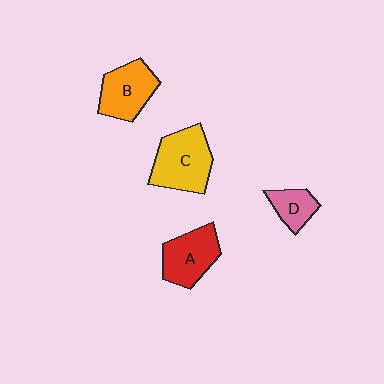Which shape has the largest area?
Shape C (yellow).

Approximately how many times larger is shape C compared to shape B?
Approximately 1.2 times.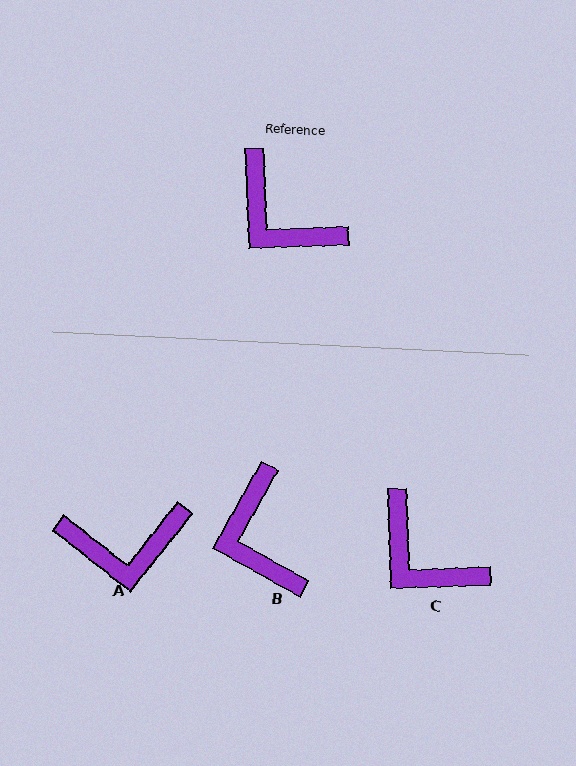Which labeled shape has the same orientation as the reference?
C.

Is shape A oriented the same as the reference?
No, it is off by about 50 degrees.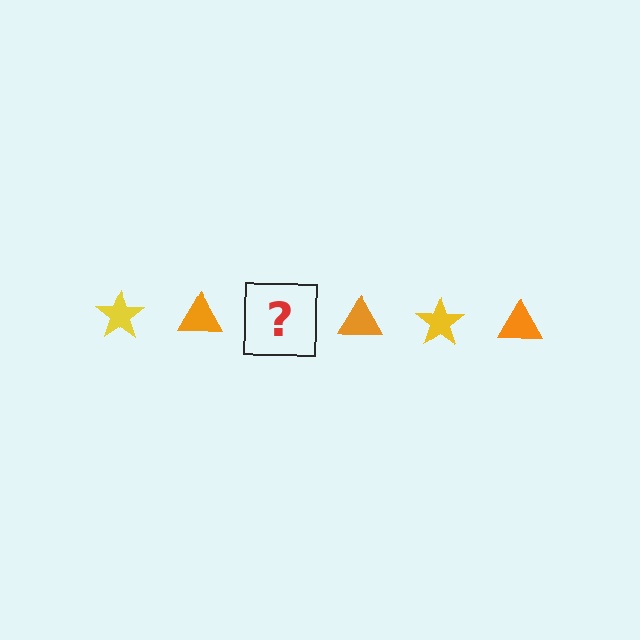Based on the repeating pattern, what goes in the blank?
The blank should be a yellow star.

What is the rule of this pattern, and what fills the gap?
The rule is that the pattern alternates between yellow star and orange triangle. The gap should be filled with a yellow star.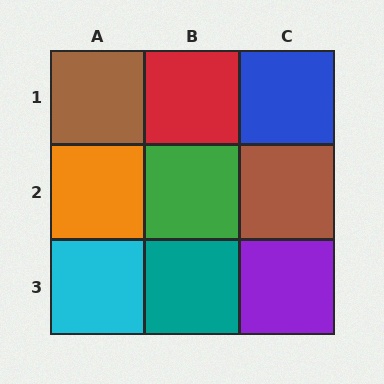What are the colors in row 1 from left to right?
Brown, red, blue.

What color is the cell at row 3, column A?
Cyan.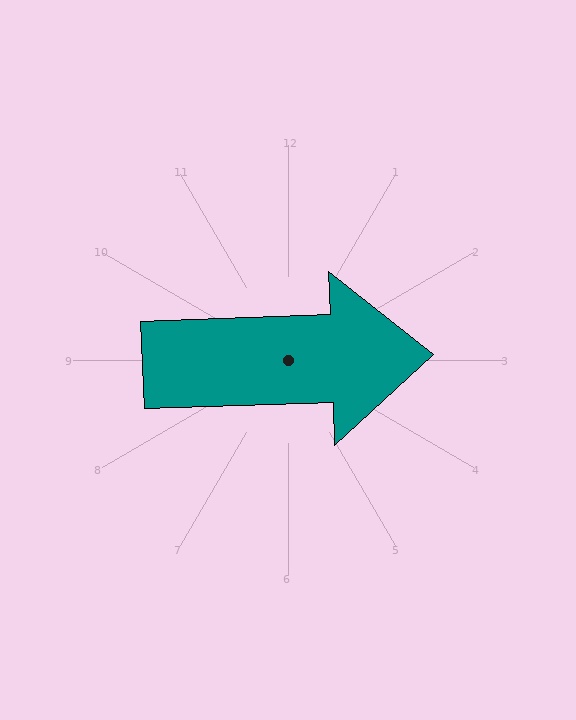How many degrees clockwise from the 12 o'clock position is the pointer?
Approximately 88 degrees.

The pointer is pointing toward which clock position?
Roughly 3 o'clock.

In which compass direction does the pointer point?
East.